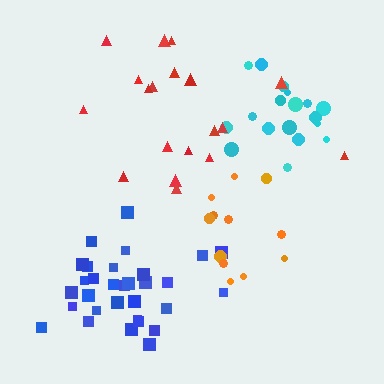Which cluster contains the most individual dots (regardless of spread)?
Blue (32).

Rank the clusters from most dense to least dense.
blue, cyan, orange, red.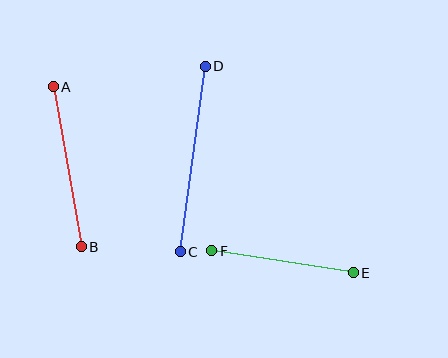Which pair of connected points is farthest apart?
Points C and D are farthest apart.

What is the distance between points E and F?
The distance is approximately 143 pixels.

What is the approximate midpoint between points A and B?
The midpoint is at approximately (67, 167) pixels.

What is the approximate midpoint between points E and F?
The midpoint is at approximately (282, 262) pixels.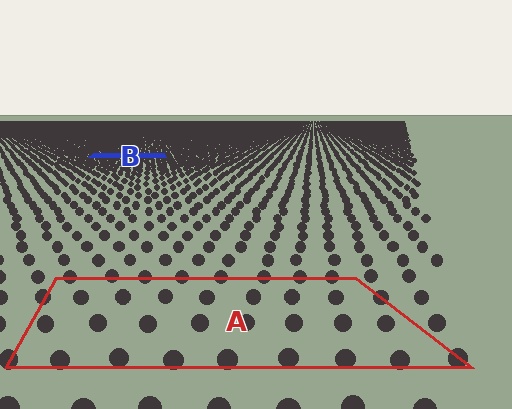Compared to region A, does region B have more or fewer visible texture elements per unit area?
Region B has more texture elements per unit area — they are packed more densely because it is farther away.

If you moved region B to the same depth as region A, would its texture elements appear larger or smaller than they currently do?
They would appear larger. At a closer depth, the same texture elements are projected at a bigger on-screen size.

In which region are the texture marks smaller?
The texture marks are smaller in region B, because it is farther away.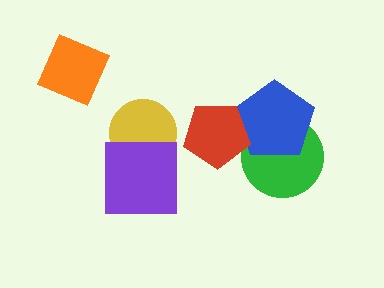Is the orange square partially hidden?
No, no other shape covers it.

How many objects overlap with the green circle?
1 object overlaps with the green circle.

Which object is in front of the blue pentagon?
The red pentagon is in front of the blue pentagon.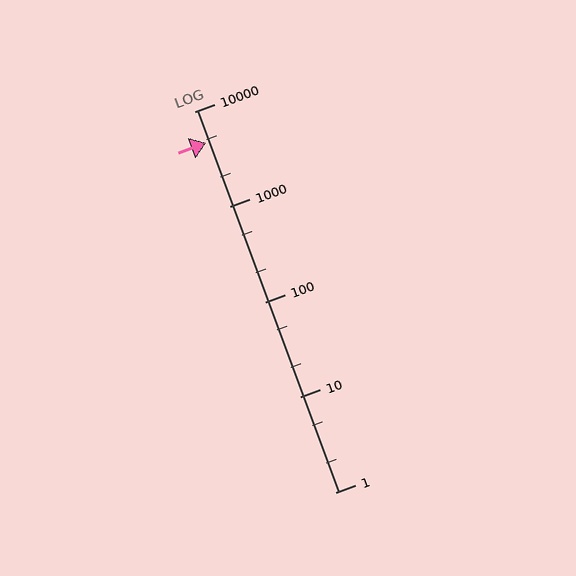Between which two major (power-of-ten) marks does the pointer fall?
The pointer is between 1000 and 10000.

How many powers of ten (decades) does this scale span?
The scale spans 4 decades, from 1 to 10000.